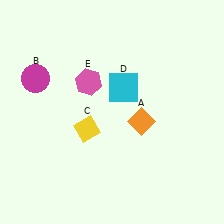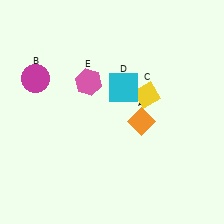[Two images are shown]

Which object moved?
The yellow diamond (C) moved right.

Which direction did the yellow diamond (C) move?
The yellow diamond (C) moved right.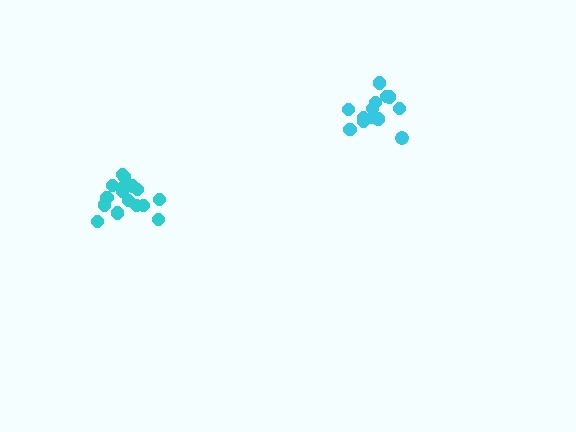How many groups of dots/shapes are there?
There are 2 groups.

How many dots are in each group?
Group 1: 17 dots, Group 2: 14 dots (31 total).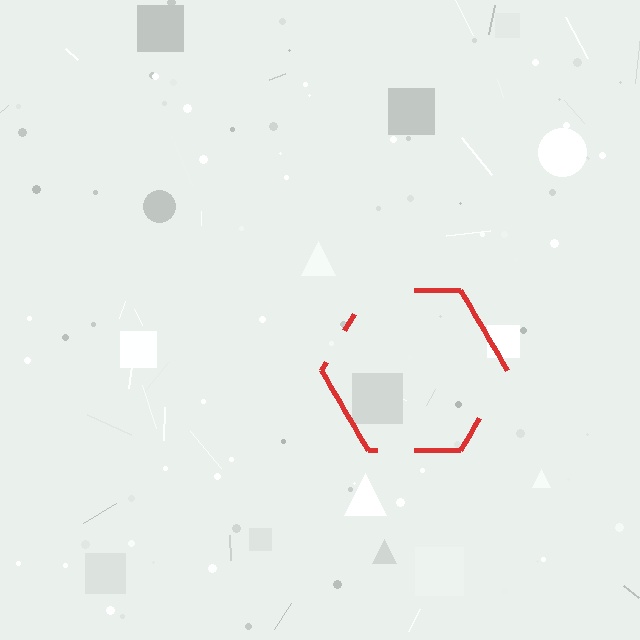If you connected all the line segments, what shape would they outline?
They would outline a hexagon.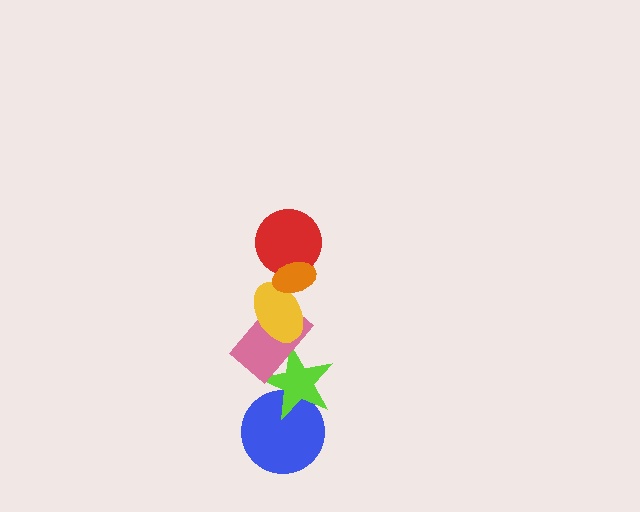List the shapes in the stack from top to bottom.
From top to bottom: the orange ellipse, the red circle, the yellow ellipse, the pink rectangle, the lime star, the blue circle.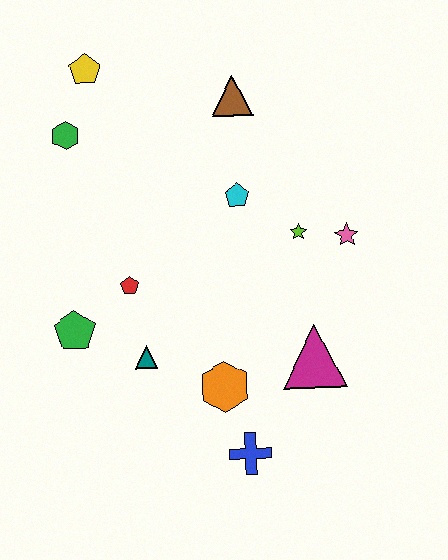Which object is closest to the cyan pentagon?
The lime star is closest to the cyan pentagon.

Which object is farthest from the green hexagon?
The blue cross is farthest from the green hexagon.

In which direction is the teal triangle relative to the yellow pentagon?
The teal triangle is below the yellow pentagon.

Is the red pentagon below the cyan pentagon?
Yes